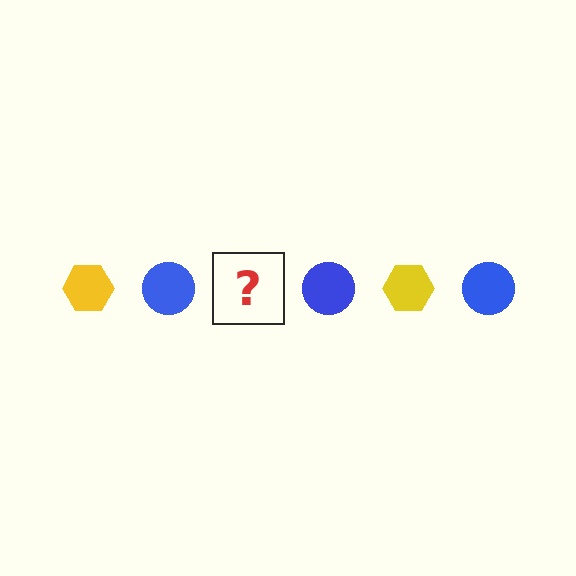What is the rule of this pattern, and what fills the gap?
The rule is that the pattern alternates between yellow hexagon and blue circle. The gap should be filled with a yellow hexagon.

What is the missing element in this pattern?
The missing element is a yellow hexagon.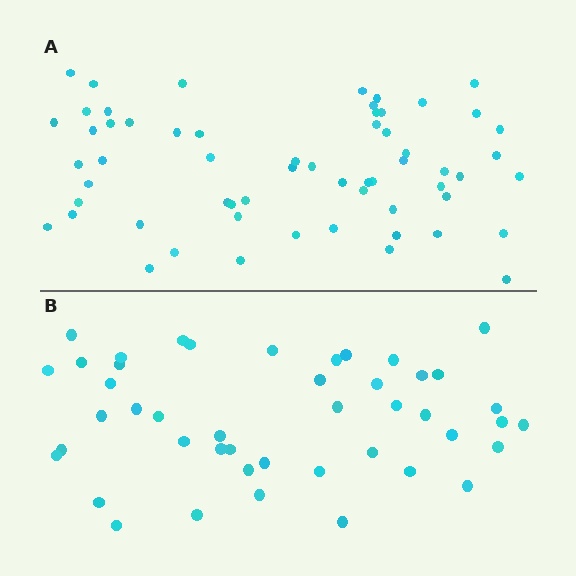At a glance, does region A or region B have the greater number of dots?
Region A (the top region) has more dots.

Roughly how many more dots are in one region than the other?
Region A has approximately 15 more dots than region B.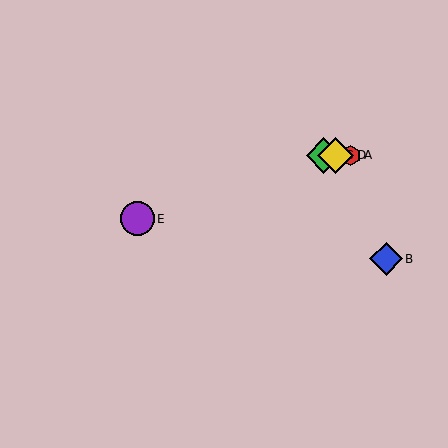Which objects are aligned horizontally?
Objects A, C, D are aligned horizontally.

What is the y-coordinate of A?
Object A is at y≈155.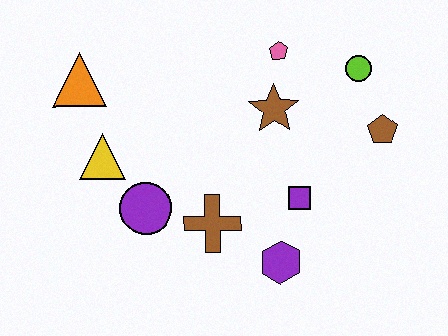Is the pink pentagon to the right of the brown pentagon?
No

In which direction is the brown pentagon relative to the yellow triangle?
The brown pentagon is to the right of the yellow triangle.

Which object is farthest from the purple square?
The orange triangle is farthest from the purple square.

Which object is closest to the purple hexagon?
The purple square is closest to the purple hexagon.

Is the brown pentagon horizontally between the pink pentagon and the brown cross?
No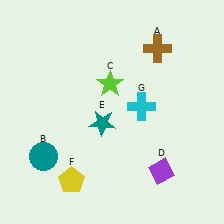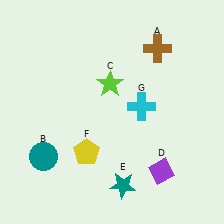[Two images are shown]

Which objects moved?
The objects that moved are: the teal star (E), the yellow pentagon (F).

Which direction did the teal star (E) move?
The teal star (E) moved down.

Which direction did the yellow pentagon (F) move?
The yellow pentagon (F) moved up.